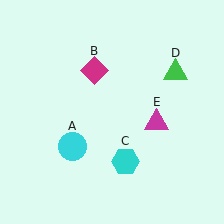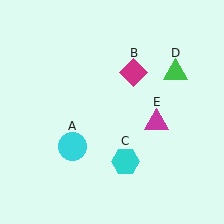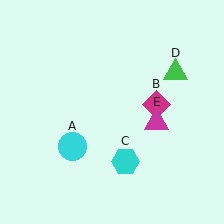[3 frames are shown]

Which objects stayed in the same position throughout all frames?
Cyan circle (object A) and cyan hexagon (object C) and green triangle (object D) and magenta triangle (object E) remained stationary.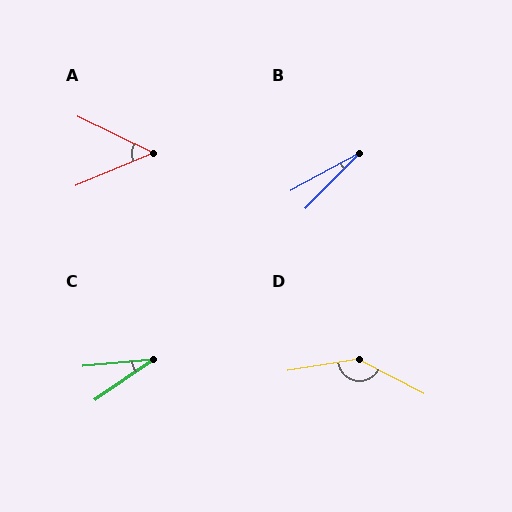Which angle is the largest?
D, at approximately 143 degrees.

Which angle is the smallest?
B, at approximately 17 degrees.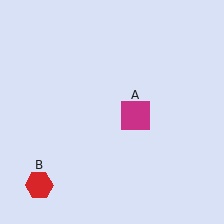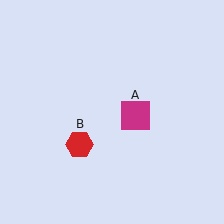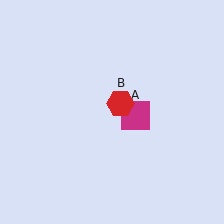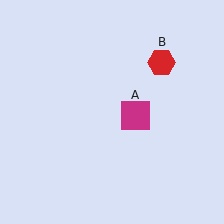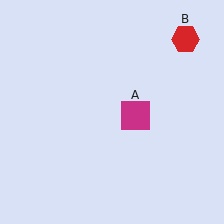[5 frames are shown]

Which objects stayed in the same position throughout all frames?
Magenta square (object A) remained stationary.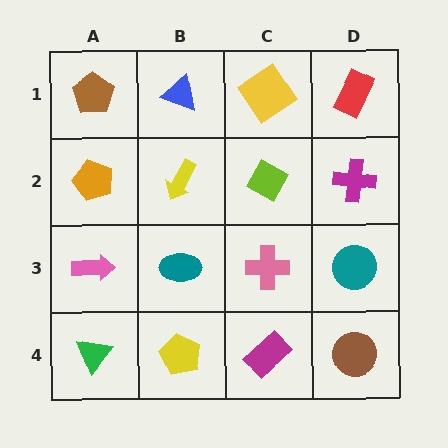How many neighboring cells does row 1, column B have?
3.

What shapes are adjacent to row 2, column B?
A blue triangle (row 1, column B), a teal ellipse (row 3, column B), an orange pentagon (row 2, column A), a lime diamond (row 2, column C).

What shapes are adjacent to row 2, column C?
A yellow diamond (row 1, column C), a pink cross (row 3, column C), a yellow arrow (row 2, column B), a magenta cross (row 2, column D).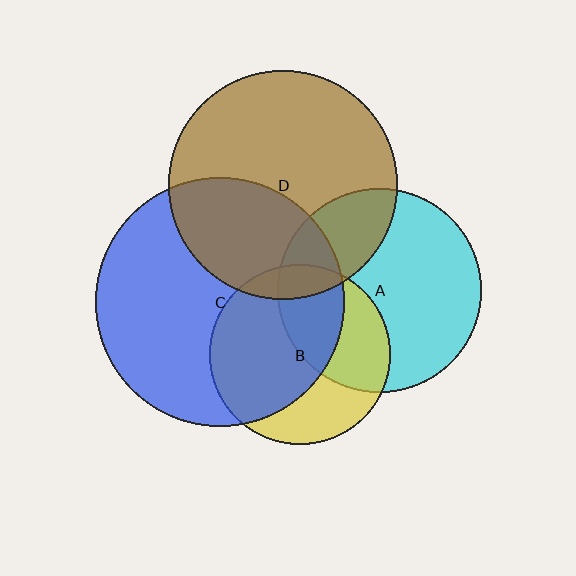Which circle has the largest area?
Circle C (blue).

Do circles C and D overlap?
Yes.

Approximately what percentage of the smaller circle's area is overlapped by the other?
Approximately 35%.